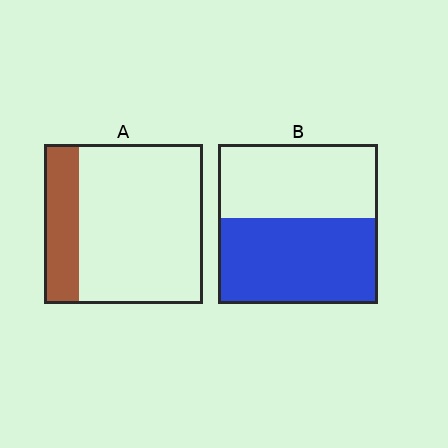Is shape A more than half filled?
No.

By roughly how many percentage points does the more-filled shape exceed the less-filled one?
By roughly 30 percentage points (B over A).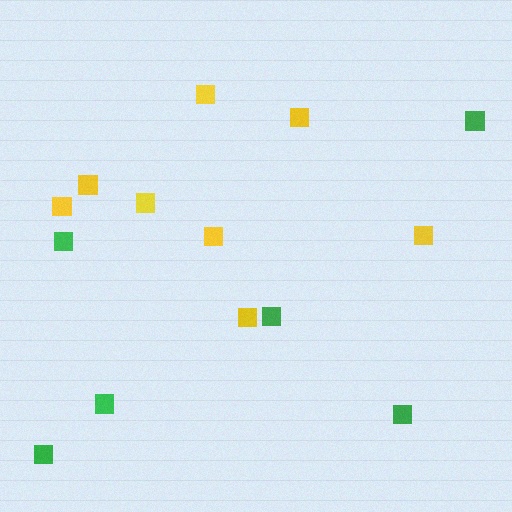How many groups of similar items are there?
There are 2 groups: one group of green squares (6) and one group of yellow squares (8).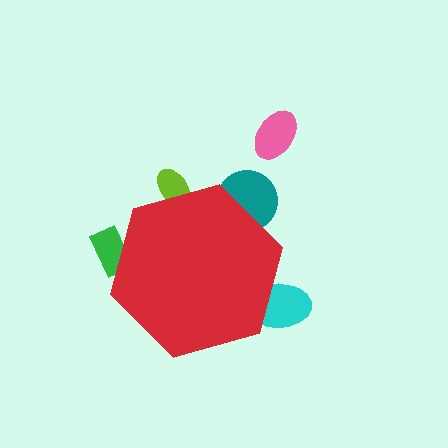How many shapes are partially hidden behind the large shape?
4 shapes are partially hidden.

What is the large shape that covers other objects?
A red hexagon.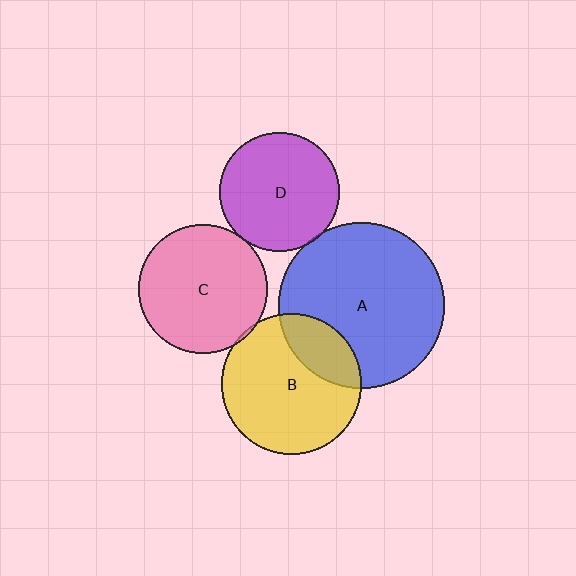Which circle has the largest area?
Circle A (blue).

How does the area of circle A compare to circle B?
Approximately 1.4 times.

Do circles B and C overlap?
Yes.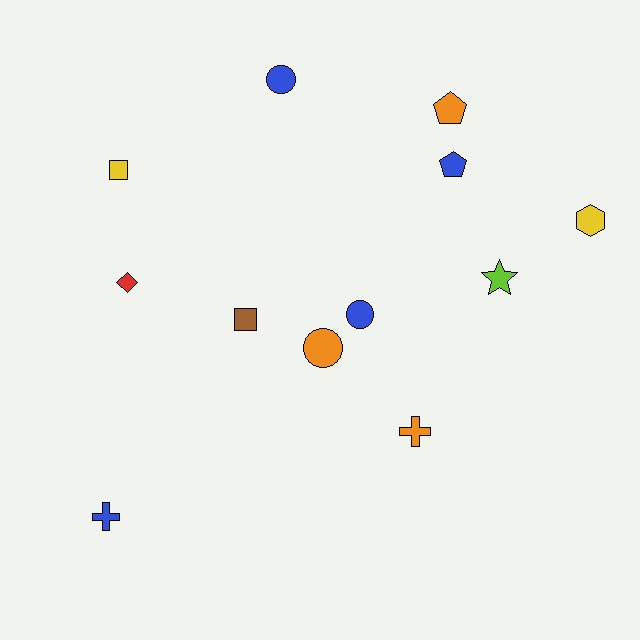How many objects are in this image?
There are 12 objects.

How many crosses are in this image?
There are 2 crosses.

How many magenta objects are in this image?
There are no magenta objects.